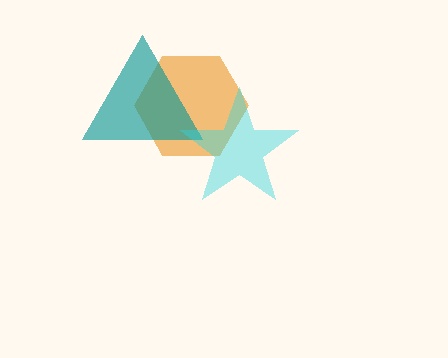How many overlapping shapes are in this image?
There are 3 overlapping shapes in the image.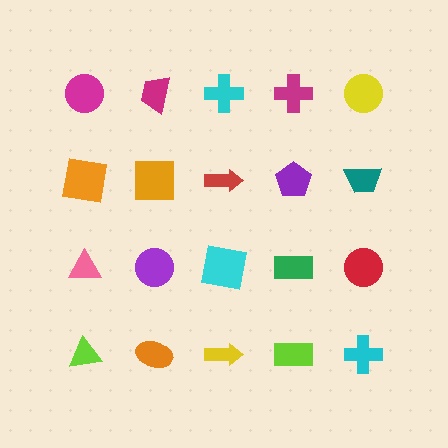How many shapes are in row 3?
5 shapes.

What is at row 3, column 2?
A purple circle.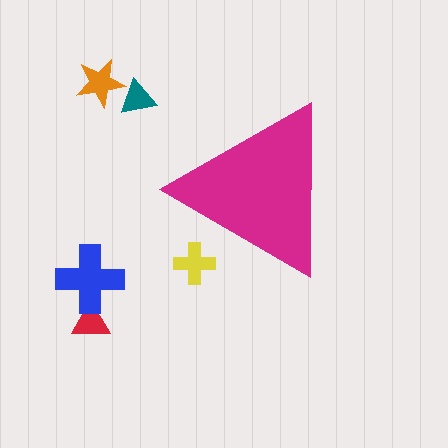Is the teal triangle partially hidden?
No, the teal triangle is fully visible.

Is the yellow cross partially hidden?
Yes, the yellow cross is partially hidden behind the magenta triangle.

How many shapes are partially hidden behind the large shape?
1 shape is partially hidden.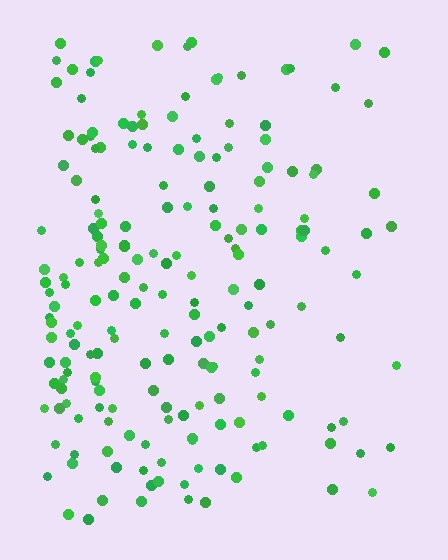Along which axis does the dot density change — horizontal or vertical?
Horizontal.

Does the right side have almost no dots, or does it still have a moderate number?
Still a moderate number, just noticeably fewer than the left.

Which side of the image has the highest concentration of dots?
The left.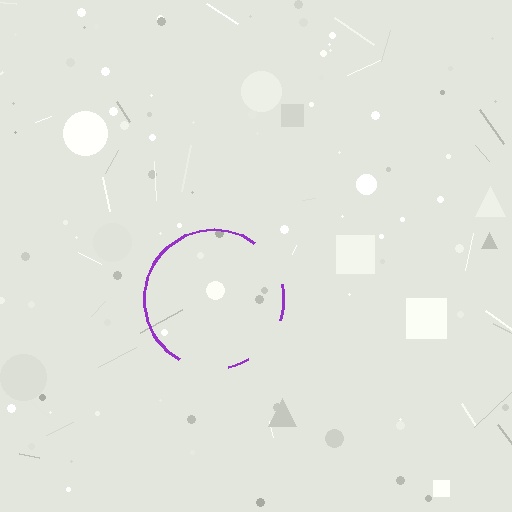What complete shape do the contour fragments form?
The contour fragments form a circle.